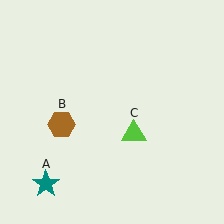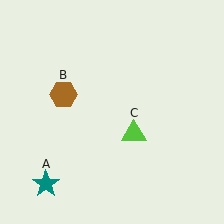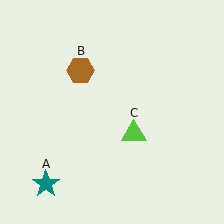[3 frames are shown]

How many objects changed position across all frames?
1 object changed position: brown hexagon (object B).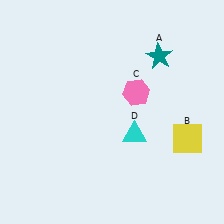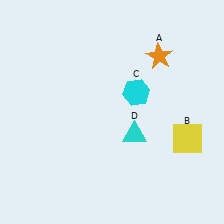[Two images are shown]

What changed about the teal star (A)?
In Image 1, A is teal. In Image 2, it changed to orange.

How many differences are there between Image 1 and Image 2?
There are 2 differences between the two images.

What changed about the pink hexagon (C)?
In Image 1, C is pink. In Image 2, it changed to cyan.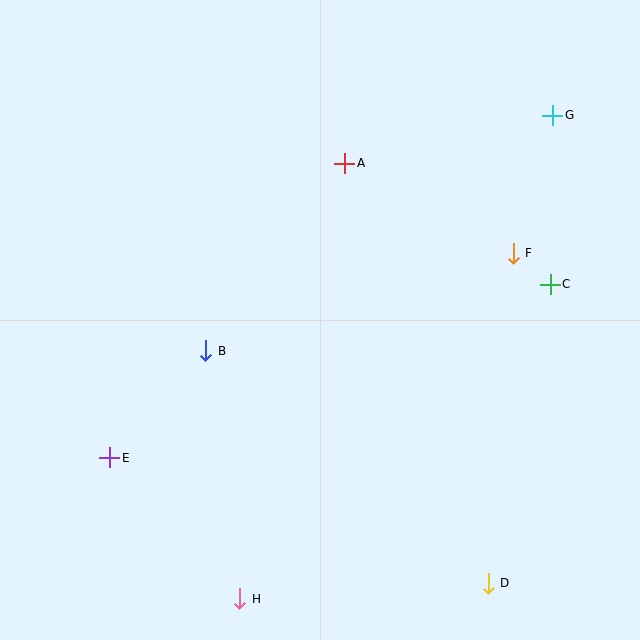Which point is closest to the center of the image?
Point B at (206, 351) is closest to the center.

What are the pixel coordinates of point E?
Point E is at (110, 458).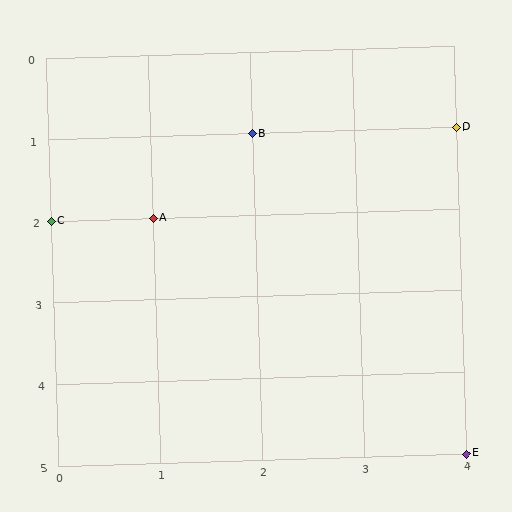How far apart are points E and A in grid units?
Points E and A are 3 columns and 3 rows apart (about 4.2 grid units diagonally).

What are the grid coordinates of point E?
Point E is at grid coordinates (4, 5).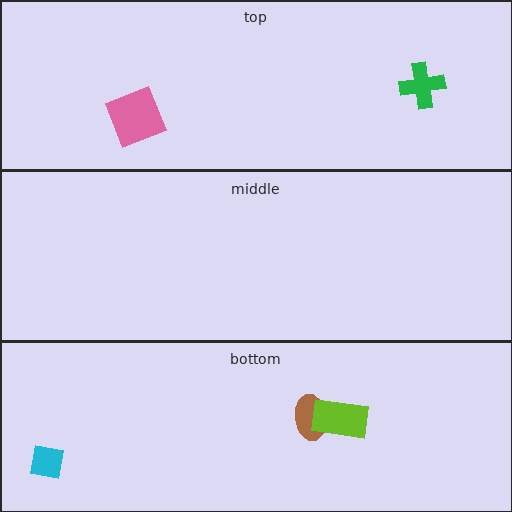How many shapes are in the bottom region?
3.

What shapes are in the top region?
The green cross, the pink square.